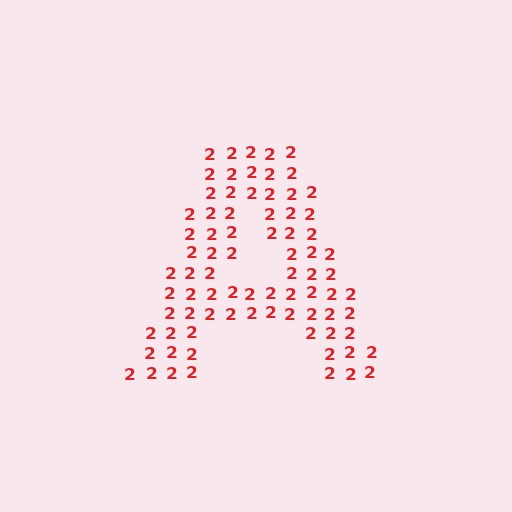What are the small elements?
The small elements are digit 2's.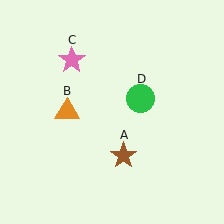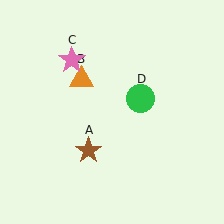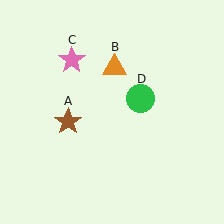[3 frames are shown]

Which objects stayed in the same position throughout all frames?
Pink star (object C) and green circle (object D) remained stationary.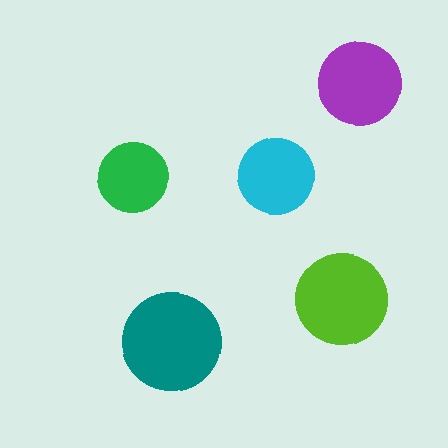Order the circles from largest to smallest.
the teal one, the lime one, the purple one, the cyan one, the green one.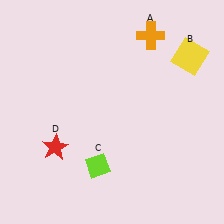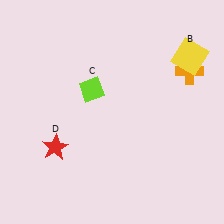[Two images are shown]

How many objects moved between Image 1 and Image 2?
2 objects moved between the two images.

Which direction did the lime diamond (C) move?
The lime diamond (C) moved up.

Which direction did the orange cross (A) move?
The orange cross (A) moved right.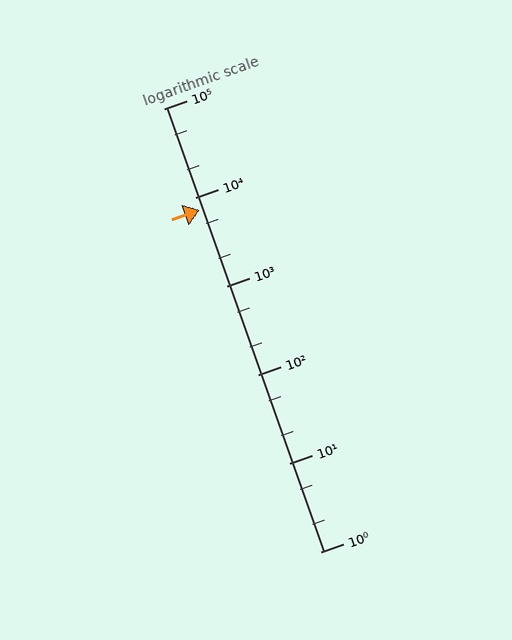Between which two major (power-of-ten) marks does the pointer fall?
The pointer is between 1000 and 10000.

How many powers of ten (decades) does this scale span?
The scale spans 5 decades, from 1 to 100000.